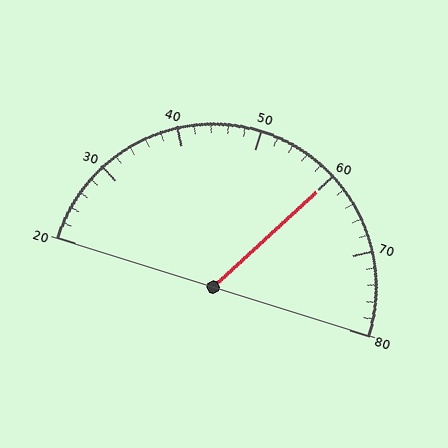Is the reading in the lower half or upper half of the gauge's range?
The reading is in the upper half of the range (20 to 80).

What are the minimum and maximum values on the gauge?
The gauge ranges from 20 to 80.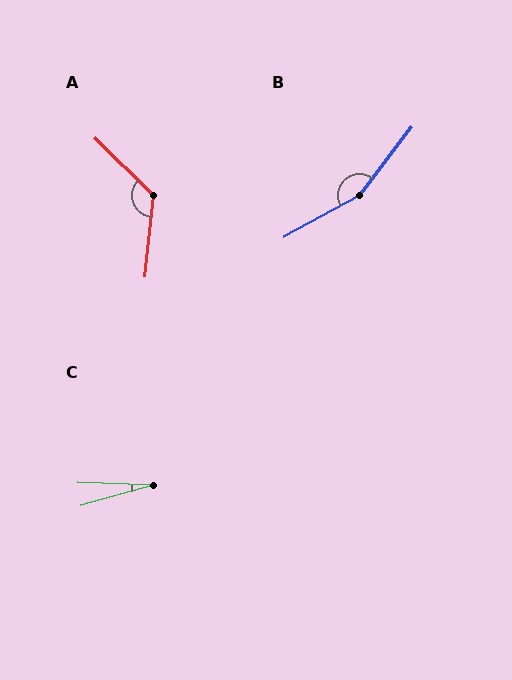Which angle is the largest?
B, at approximately 157 degrees.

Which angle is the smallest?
C, at approximately 18 degrees.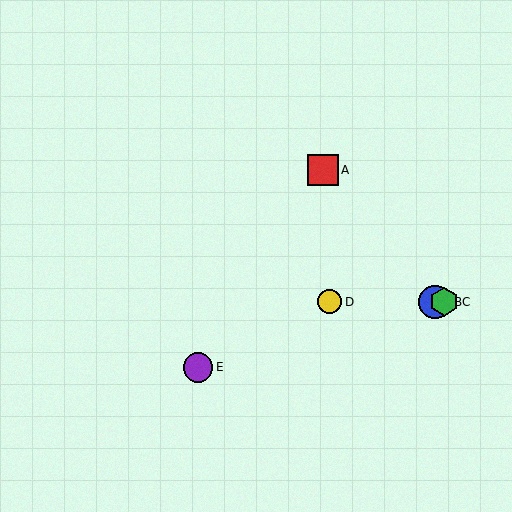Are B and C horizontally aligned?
Yes, both are at y≈302.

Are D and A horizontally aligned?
No, D is at y≈302 and A is at y≈170.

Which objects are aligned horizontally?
Objects B, C, D are aligned horizontally.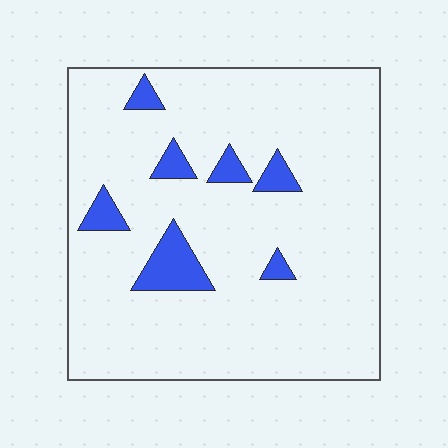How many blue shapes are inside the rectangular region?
7.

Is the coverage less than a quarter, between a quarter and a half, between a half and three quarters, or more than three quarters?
Less than a quarter.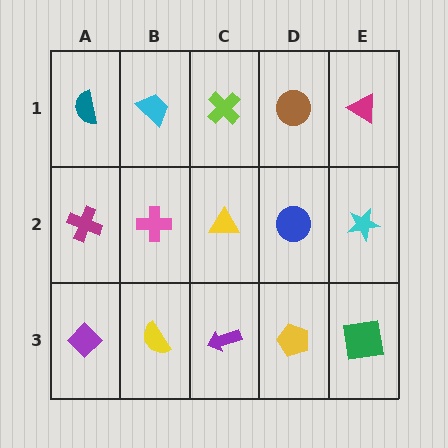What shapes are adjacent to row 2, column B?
A cyan trapezoid (row 1, column B), a yellow semicircle (row 3, column B), a magenta cross (row 2, column A), a yellow triangle (row 2, column C).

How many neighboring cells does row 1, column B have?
3.